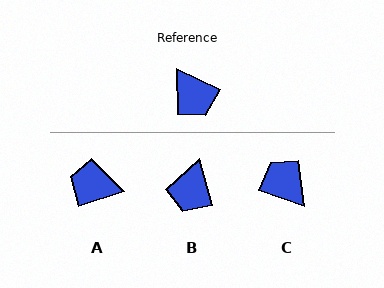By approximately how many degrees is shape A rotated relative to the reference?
Approximately 135 degrees clockwise.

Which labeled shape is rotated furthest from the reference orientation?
C, about 174 degrees away.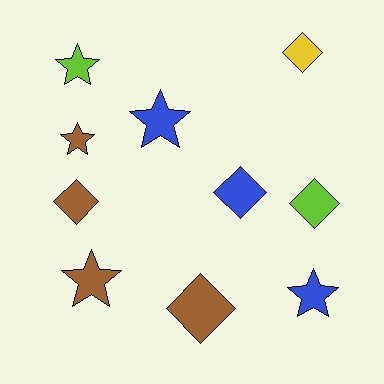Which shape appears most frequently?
Star, with 5 objects.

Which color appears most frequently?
Brown, with 4 objects.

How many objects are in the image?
There are 10 objects.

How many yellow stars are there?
There are no yellow stars.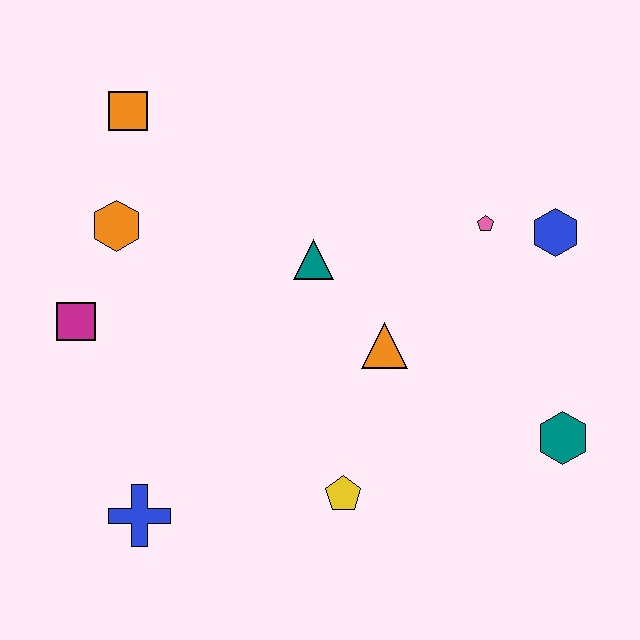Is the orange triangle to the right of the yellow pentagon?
Yes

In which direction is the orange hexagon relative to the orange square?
The orange hexagon is below the orange square.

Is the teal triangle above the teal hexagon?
Yes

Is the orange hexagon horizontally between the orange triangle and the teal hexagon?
No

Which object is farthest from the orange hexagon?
The teal hexagon is farthest from the orange hexagon.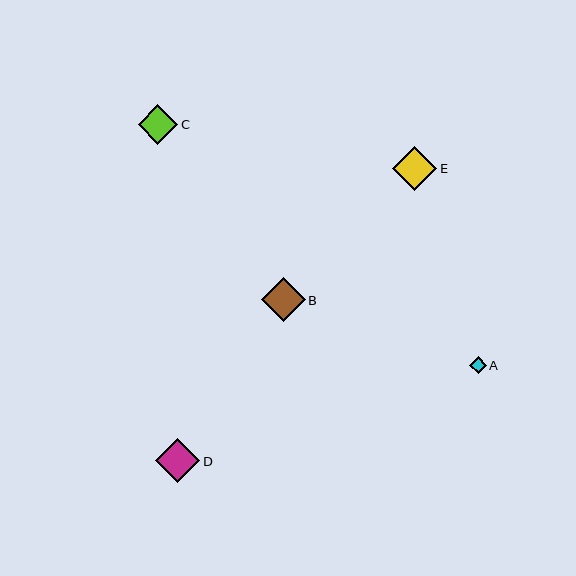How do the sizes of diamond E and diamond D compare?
Diamond E and diamond D are approximately the same size.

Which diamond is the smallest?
Diamond A is the smallest with a size of approximately 17 pixels.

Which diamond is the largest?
Diamond E is the largest with a size of approximately 44 pixels.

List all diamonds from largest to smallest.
From largest to smallest: E, D, B, C, A.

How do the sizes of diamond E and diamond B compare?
Diamond E and diamond B are approximately the same size.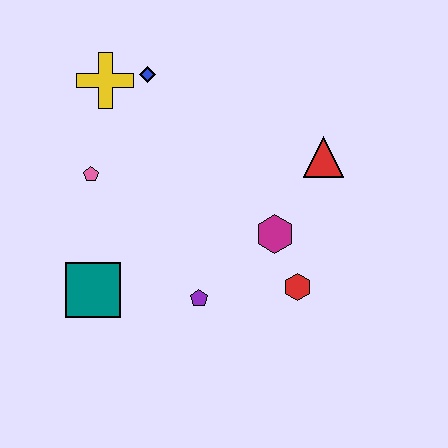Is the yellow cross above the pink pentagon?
Yes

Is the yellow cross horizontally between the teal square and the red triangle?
Yes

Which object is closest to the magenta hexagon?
The red hexagon is closest to the magenta hexagon.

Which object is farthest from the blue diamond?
The red hexagon is farthest from the blue diamond.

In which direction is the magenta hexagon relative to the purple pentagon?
The magenta hexagon is to the right of the purple pentagon.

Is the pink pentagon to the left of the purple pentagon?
Yes